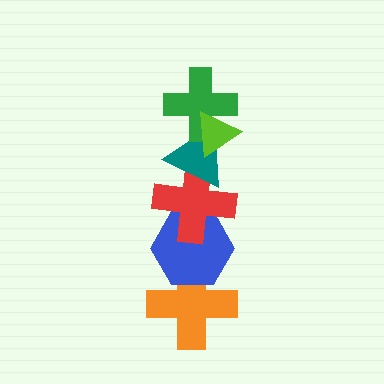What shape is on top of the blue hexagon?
The red cross is on top of the blue hexagon.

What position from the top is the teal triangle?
The teal triangle is 3rd from the top.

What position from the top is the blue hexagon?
The blue hexagon is 5th from the top.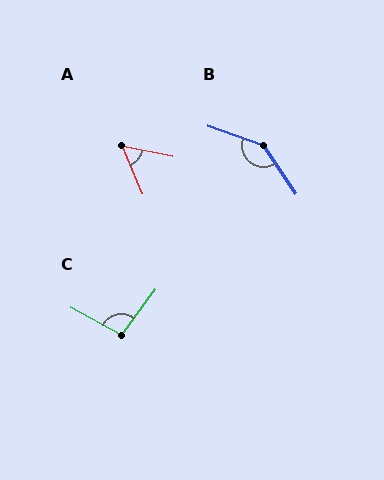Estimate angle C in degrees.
Approximately 99 degrees.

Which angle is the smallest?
A, at approximately 56 degrees.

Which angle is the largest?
B, at approximately 143 degrees.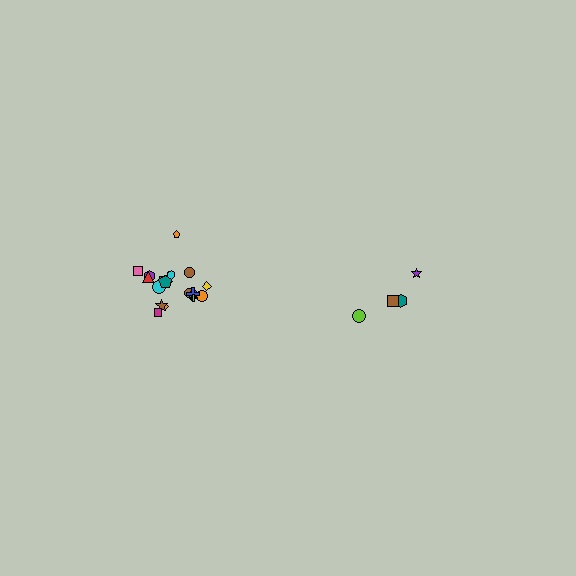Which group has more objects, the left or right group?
The left group.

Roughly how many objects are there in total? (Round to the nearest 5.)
Roughly 25 objects in total.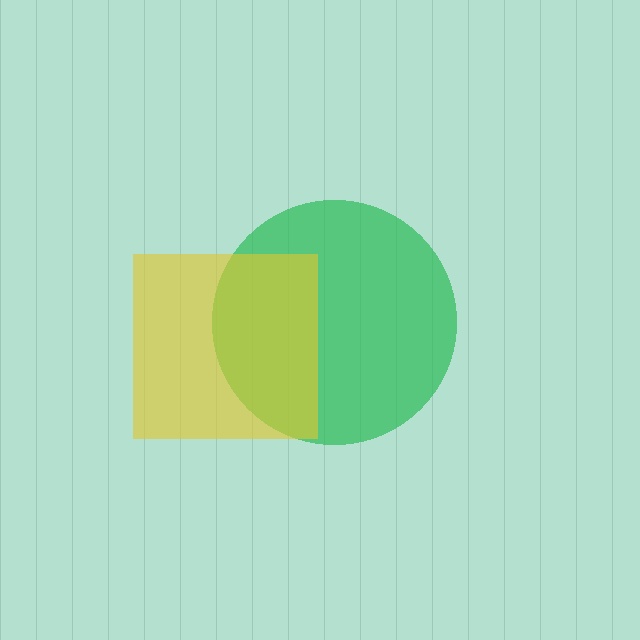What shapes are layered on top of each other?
The layered shapes are: a green circle, a yellow square.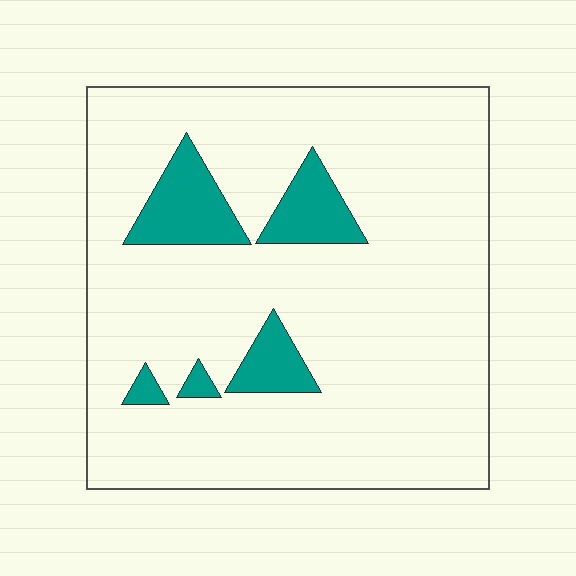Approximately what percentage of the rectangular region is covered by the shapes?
Approximately 10%.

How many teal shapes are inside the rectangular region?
5.